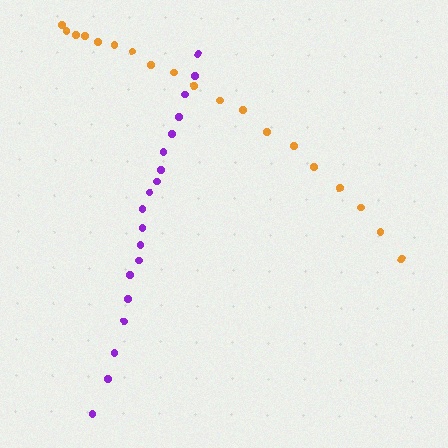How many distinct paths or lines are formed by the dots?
There are 2 distinct paths.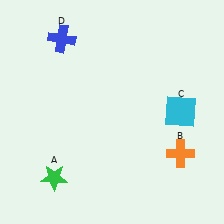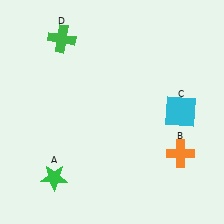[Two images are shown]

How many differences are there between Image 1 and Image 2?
There is 1 difference between the two images.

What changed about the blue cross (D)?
In Image 1, D is blue. In Image 2, it changed to green.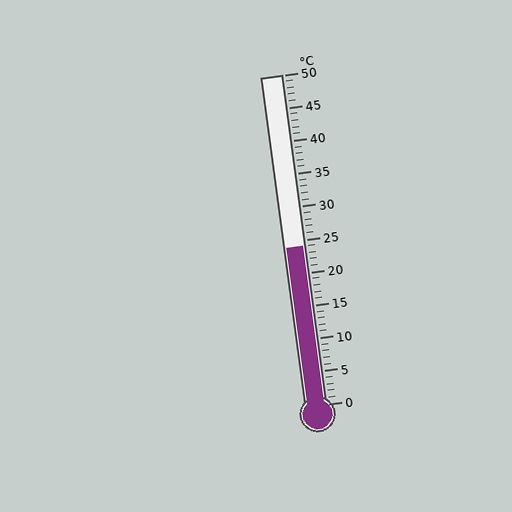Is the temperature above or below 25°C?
The temperature is below 25°C.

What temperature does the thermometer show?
The thermometer shows approximately 24°C.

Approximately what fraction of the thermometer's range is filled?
The thermometer is filled to approximately 50% of its range.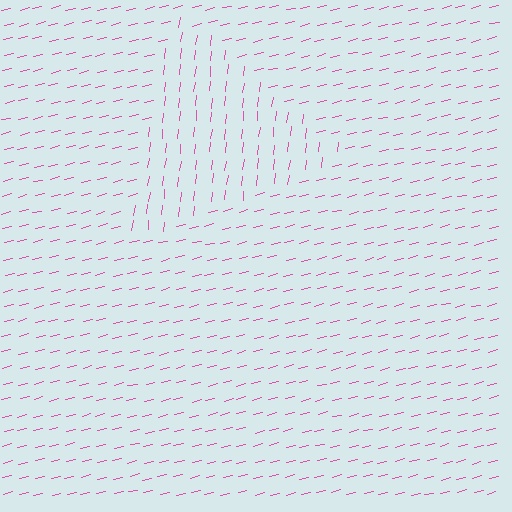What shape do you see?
I see a triangle.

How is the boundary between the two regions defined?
The boundary is defined purely by a change in line orientation (approximately 69 degrees difference). All lines are the same color and thickness.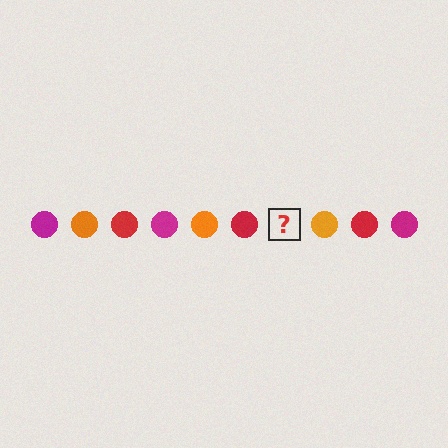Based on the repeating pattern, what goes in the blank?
The blank should be a magenta circle.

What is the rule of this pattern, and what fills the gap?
The rule is that the pattern cycles through magenta, orange, red circles. The gap should be filled with a magenta circle.